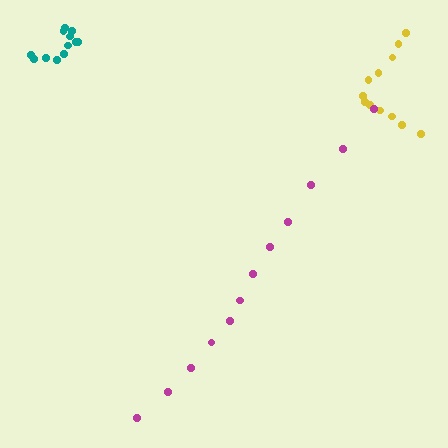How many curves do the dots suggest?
There are 3 distinct paths.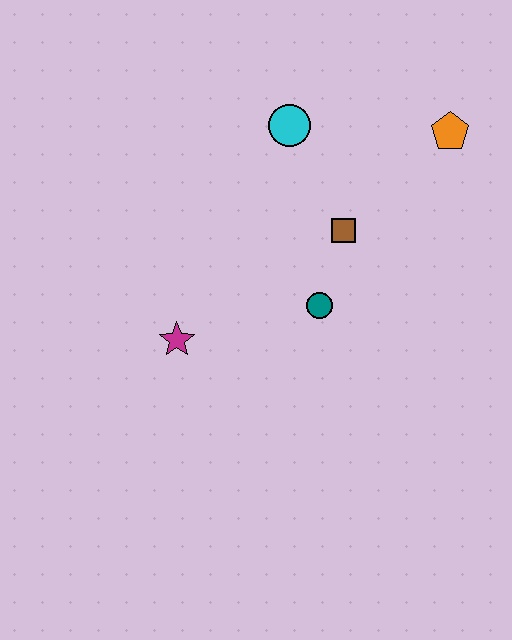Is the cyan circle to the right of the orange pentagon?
No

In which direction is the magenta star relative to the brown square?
The magenta star is to the left of the brown square.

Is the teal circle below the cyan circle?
Yes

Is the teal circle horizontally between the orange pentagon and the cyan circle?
Yes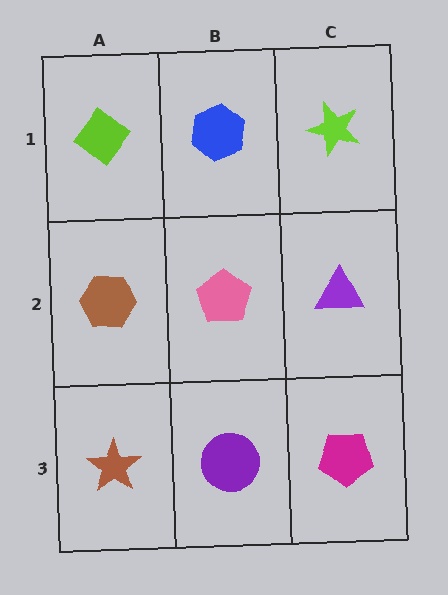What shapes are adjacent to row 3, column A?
A brown hexagon (row 2, column A), a purple circle (row 3, column B).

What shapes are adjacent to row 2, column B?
A blue hexagon (row 1, column B), a purple circle (row 3, column B), a brown hexagon (row 2, column A), a purple triangle (row 2, column C).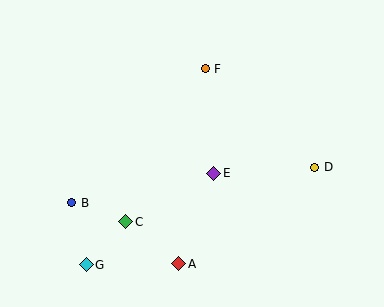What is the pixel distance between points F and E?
The distance between F and E is 105 pixels.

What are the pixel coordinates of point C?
Point C is at (126, 222).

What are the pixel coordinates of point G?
Point G is at (86, 265).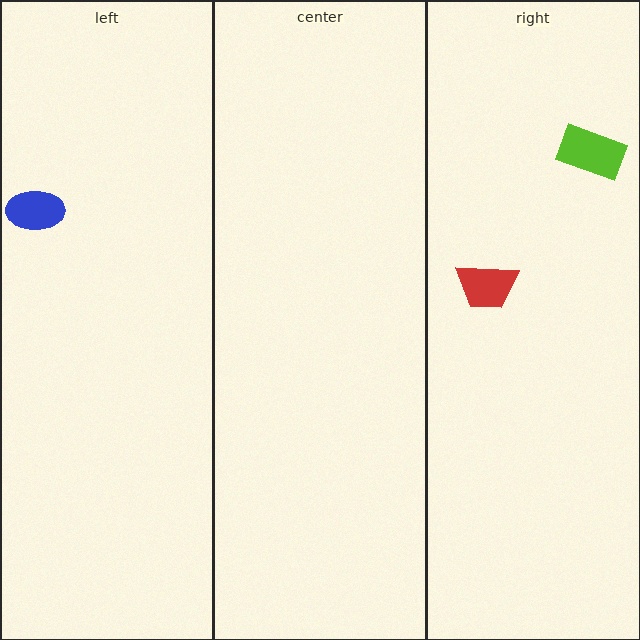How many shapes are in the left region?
1.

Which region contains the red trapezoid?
The right region.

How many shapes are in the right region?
2.